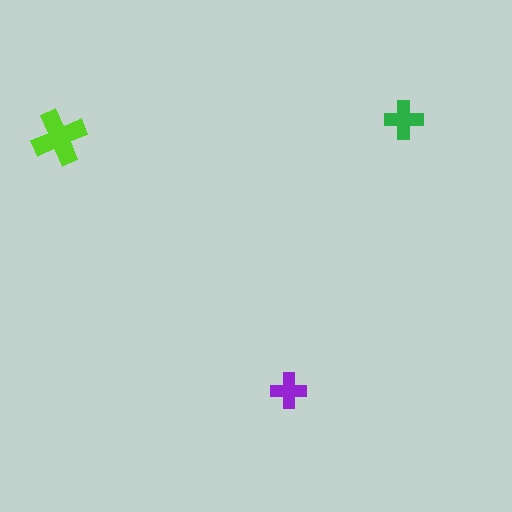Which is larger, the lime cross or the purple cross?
The lime one.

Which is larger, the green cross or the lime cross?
The lime one.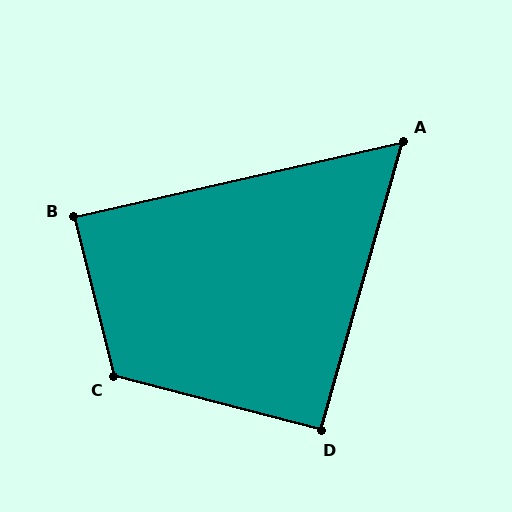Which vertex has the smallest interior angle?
A, at approximately 61 degrees.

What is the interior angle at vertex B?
Approximately 89 degrees (approximately right).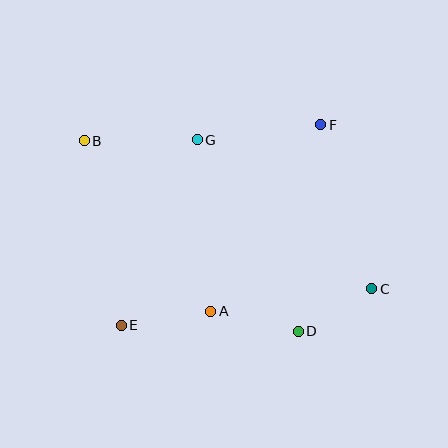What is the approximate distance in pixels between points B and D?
The distance between B and D is approximately 286 pixels.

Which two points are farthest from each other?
Points B and C are farthest from each other.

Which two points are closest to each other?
Points C and D are closest to each other.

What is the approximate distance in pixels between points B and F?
The distance between B and F is approximately 237 pixels.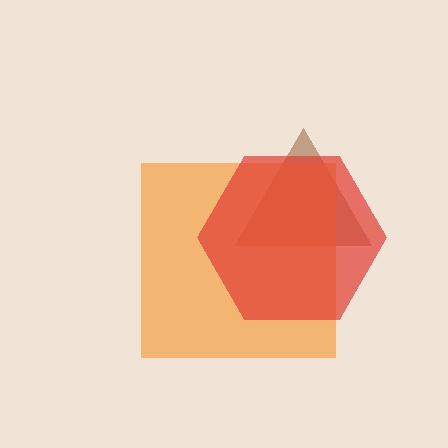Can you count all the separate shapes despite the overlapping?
Yes, there are 3 separate shapes.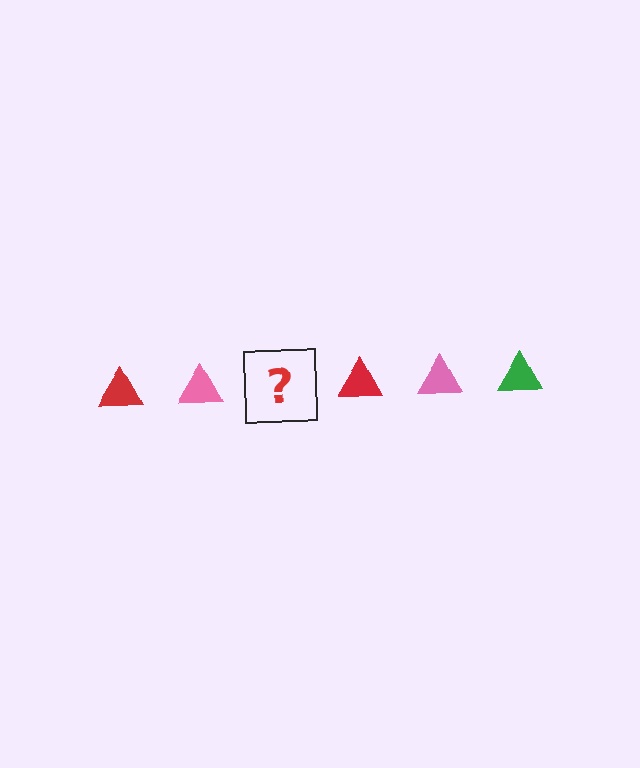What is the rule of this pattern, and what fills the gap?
The rule is that the pattern cycles through red, pink, green triangles. The gap should be filled with a green triangle.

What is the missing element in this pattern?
The missing element is a green triangle.